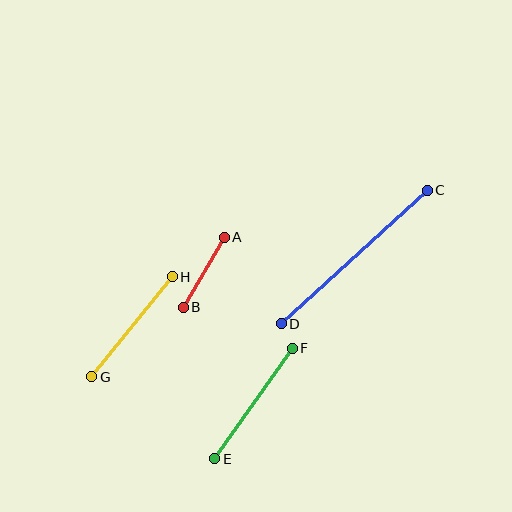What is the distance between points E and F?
The distance is approximately 135 pixels.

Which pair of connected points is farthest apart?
Points C and D are farthest apart.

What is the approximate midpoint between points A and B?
The midpoint is at approximately (204, 272) pixels.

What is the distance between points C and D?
The distance is approximately 198 pixels.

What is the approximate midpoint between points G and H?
The midpoint is at approximately (132, 327) pixels.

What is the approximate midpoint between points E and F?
The midpoint is at approximately (254, 404) pixels.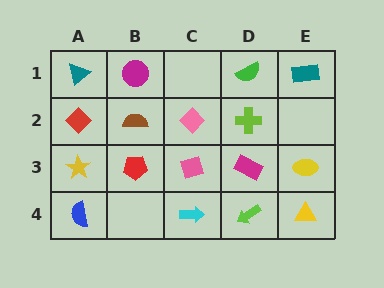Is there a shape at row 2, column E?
No, that cell is empty.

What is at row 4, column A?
A blue semicircle.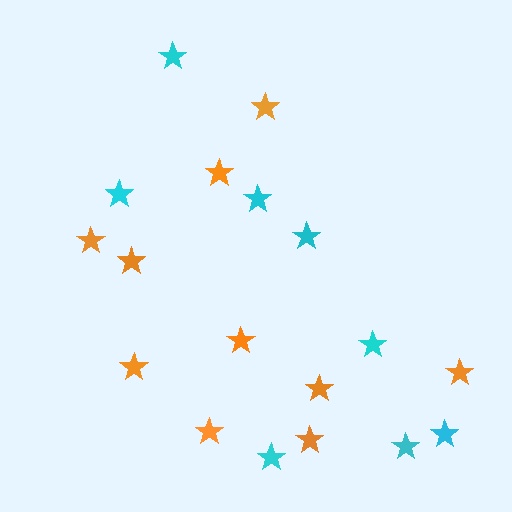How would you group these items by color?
There are 2 groups: one group of orange stars (10) and one group of cyan stars (8).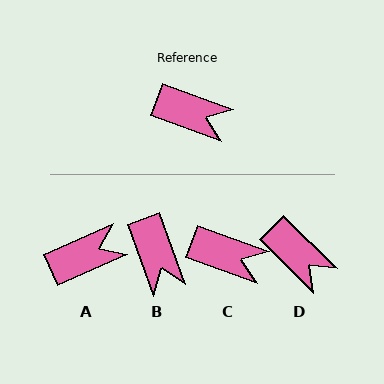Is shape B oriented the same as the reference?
No, it is off by about 49 degrees.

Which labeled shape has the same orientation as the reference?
C.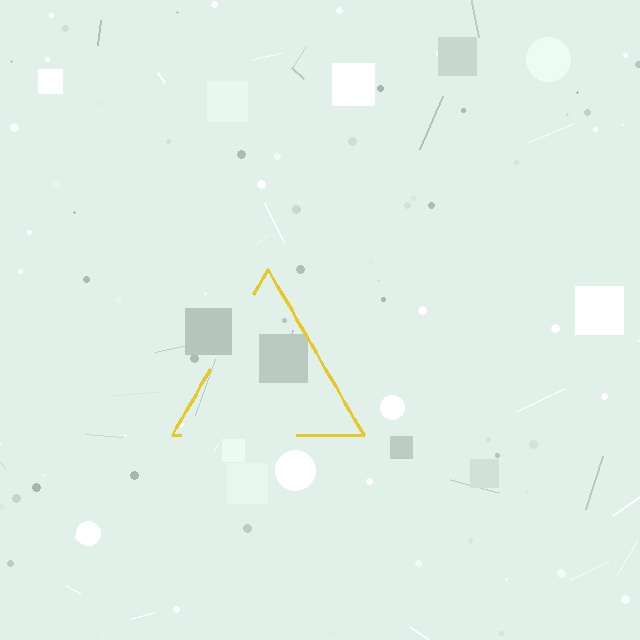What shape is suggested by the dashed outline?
The dashed outline suggests a triangle.